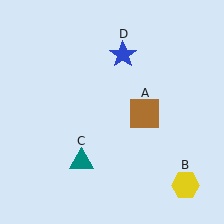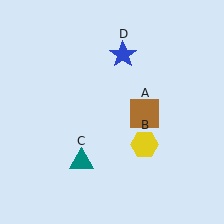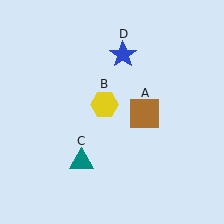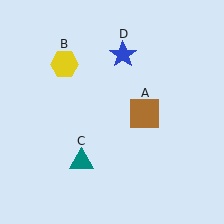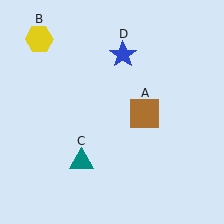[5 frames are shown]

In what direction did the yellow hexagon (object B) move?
The yellow hexagon (object B) moved up and to the left.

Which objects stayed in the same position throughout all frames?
Brown square (object A) and teal triangle (object C) and blue star (object D) remained stationary.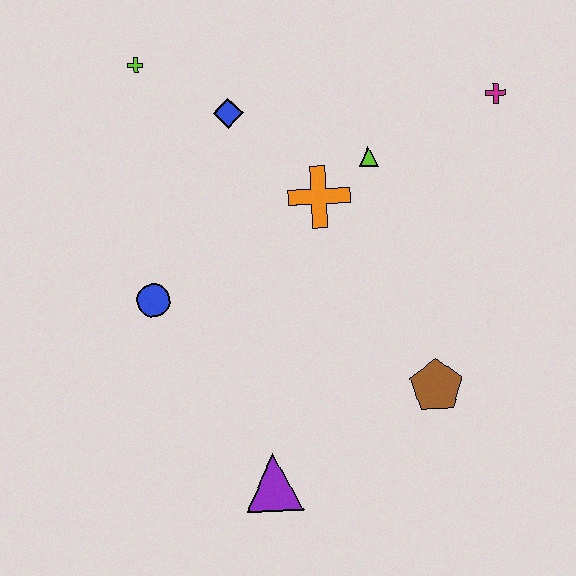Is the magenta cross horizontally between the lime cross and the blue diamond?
No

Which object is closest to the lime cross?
The blue diamond is closest to the lime cross.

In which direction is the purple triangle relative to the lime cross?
The purple triangle is below the lime cross.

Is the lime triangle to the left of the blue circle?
No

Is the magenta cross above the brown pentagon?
Yes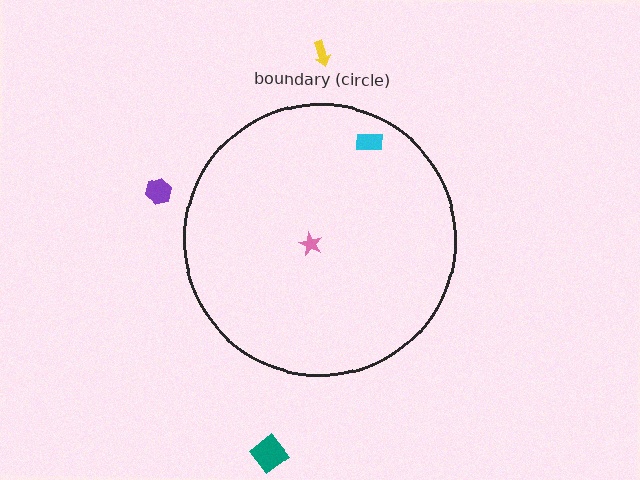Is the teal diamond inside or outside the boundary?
Outside.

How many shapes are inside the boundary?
2 inside, 3 outside.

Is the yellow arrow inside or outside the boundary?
Outside.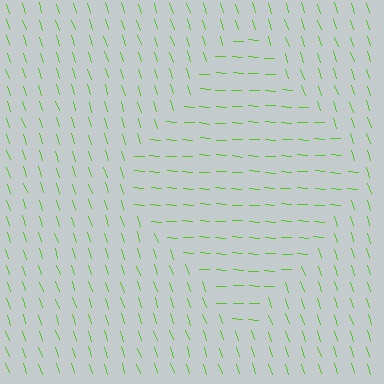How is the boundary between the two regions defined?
The boundary is defined purely by a change in line orientation (approximately 68 degrees difference). All lines are the same color and thickness.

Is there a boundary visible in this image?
Yes, there is a texture boundary formed by a change in line orientation.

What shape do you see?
I see a diamond.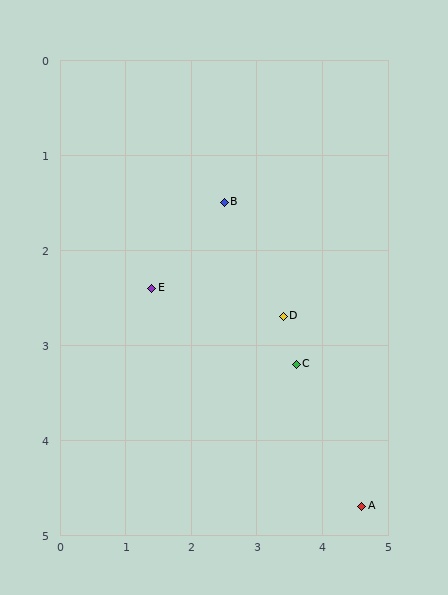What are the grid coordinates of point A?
Point A is at approximately (4.6, 4.7).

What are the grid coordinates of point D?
Point D is at approximately (3.4, 2.7).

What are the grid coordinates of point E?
Point E is at approximately (1.4, 2.4).